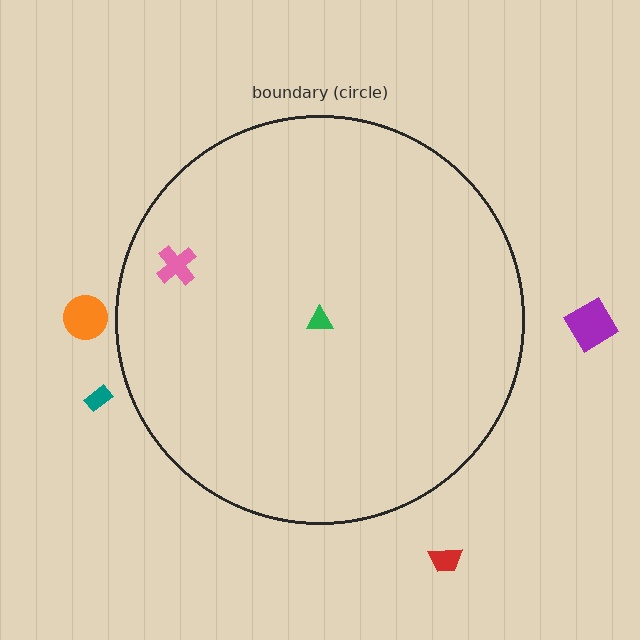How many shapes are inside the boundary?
2 inside, 4 outside.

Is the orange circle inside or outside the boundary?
Outside.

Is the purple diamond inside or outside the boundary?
Outside.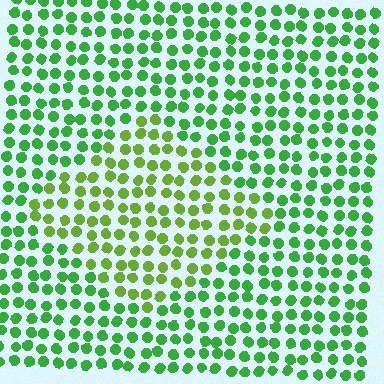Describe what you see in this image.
The image is filled with small green elements in a uniform arrangement. A diamond-shaped region is visible where the elements are tinted to a slightly different hue, forming a subtle color boundary.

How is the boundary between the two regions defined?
The boundary is defined purely by a slight shift in hue (about 31 degrees). Spacing, size, and orientation are identical on both sides.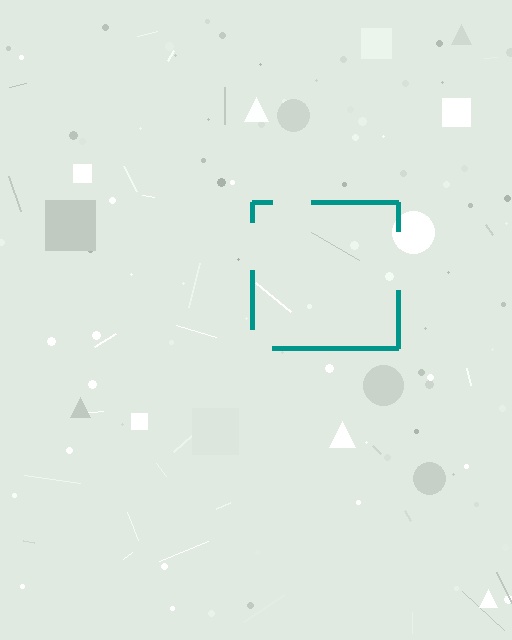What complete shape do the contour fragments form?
The contour fragments form a square.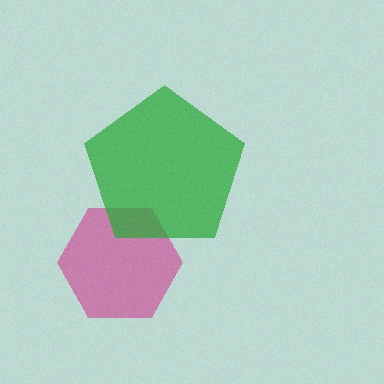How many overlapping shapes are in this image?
There are 2 overlapping shapes in the image.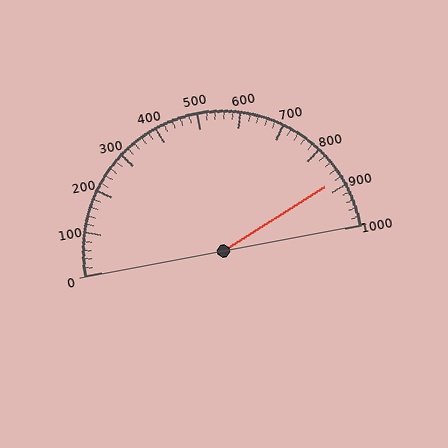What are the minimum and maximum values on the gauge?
The gauge ranges from 0 to 1000.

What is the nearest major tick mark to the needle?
The nearest major tick mark is 900.